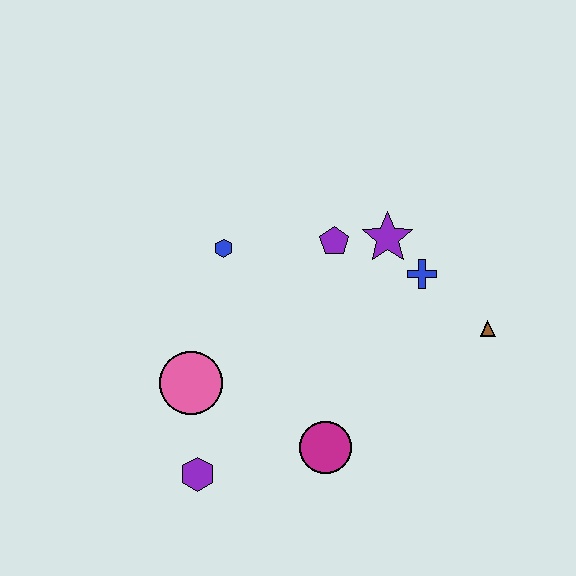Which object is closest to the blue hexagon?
The purple pentagon is closest to the blue hexagon.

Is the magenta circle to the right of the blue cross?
No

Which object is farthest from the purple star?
The purple hexagon is farthest from the purple star.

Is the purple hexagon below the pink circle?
Yes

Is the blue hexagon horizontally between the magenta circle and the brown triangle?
No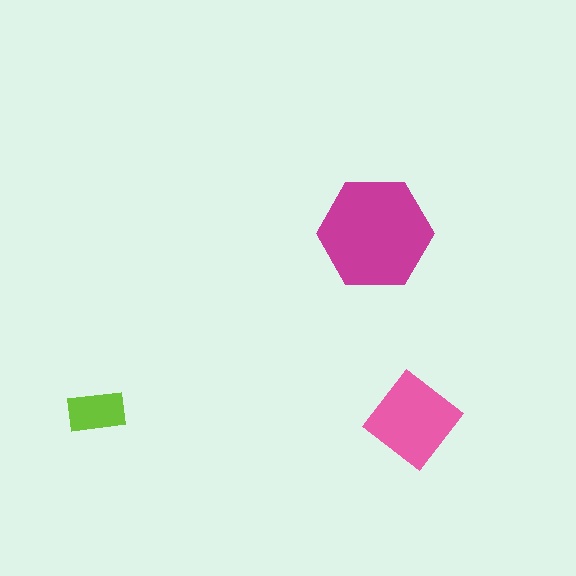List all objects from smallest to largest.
The lime rectangle, the pink diamond, the magenta hexagon.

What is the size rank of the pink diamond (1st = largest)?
2nd.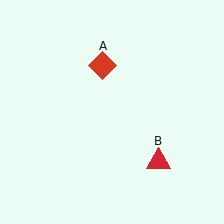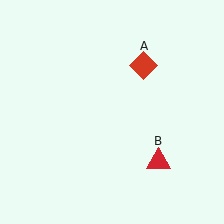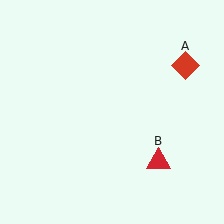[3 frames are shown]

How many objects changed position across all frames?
1 object changed position: red diamond (object A).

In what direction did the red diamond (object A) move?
The red diamond (object A) moved right.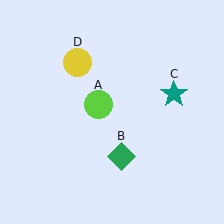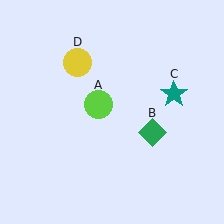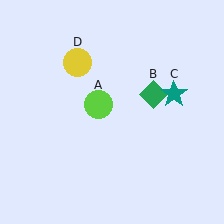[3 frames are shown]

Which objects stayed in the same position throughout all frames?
Lime circle (object A) and teal star (object C) and yellow circle (object D) remained stationary.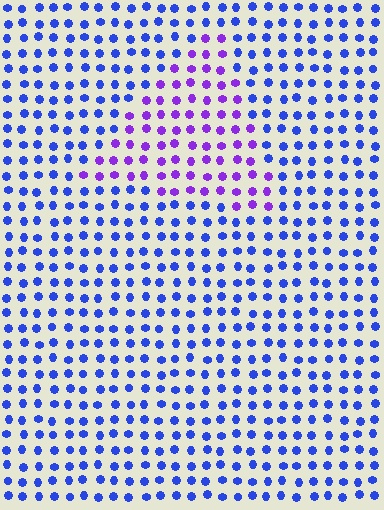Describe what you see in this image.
The image is filled with small blue elements in a uniform arrangement. A triangle-shaped region is visible where the elements are tinted to a slightly different hue, forming a subtle color boundary.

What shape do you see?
I see a triangle.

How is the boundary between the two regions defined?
The boundary is defined purely by a slight shift in hue (about 43 degrees). Spacing, size, and orientation are identical on both sides.